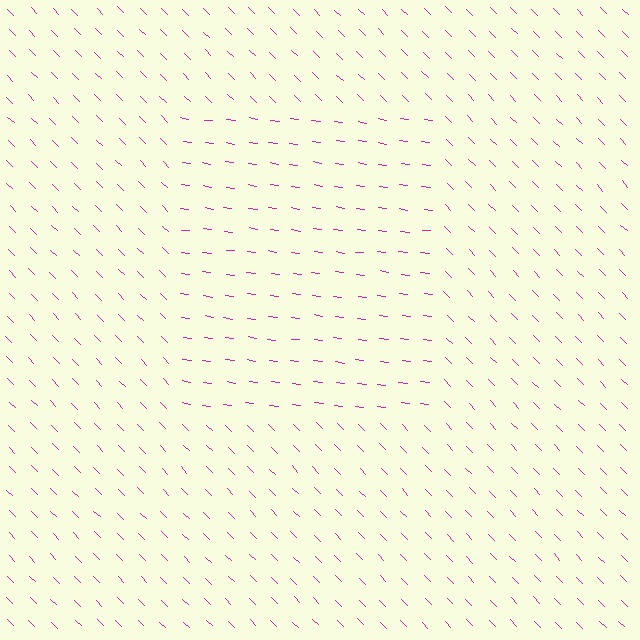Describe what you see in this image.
The image is filled with small magenta line segments. A rectangle region in the image has lines oriented differently from the surrounding lines, creating a visible texture boundary.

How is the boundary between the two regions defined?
The boundary is defined purely by a change in line orientation (approximately 37 degrees difference). All lines are the same color and thickness.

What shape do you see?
I see a rectangle.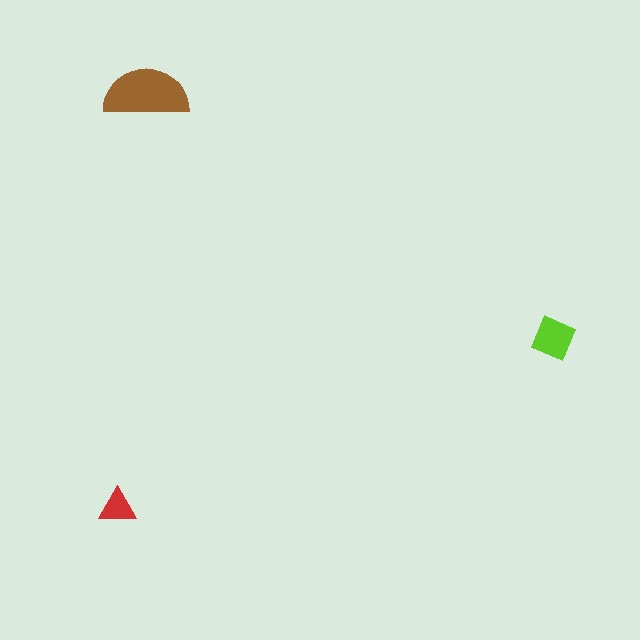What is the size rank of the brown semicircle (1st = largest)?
1st.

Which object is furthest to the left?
The red triangle is leftmost.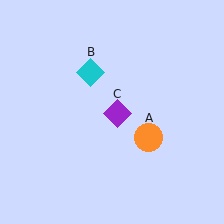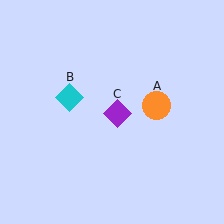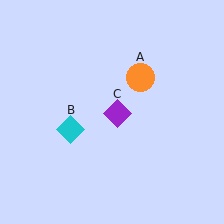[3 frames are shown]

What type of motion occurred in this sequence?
The orange circle (object A), cyan diamond (object B) rotated counterclockwise around the center of the scene.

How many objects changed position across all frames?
2 objects changed position: orange circle (object A), cyan diamond (object B).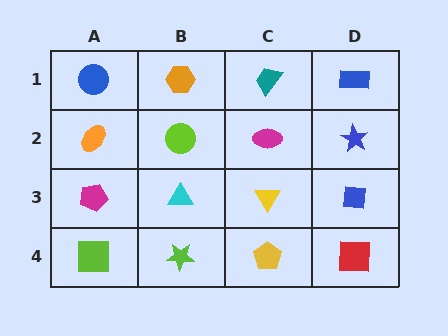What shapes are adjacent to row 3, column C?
A magenta ellipse (row 2, column C), a yellow pentagon (row 4, column C), a cyan triangle (row 3, column B), a blue square (row 3, column D).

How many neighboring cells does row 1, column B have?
3.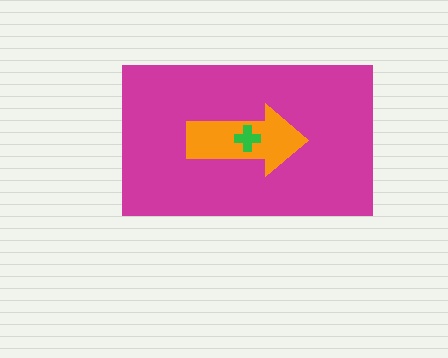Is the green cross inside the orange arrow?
Yes.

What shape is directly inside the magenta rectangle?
The orange arrow.